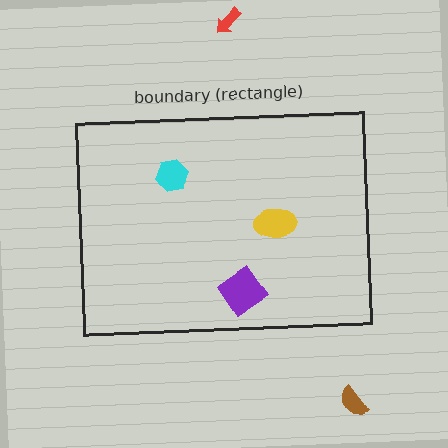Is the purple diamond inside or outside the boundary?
Inside.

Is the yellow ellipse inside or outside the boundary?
Inside.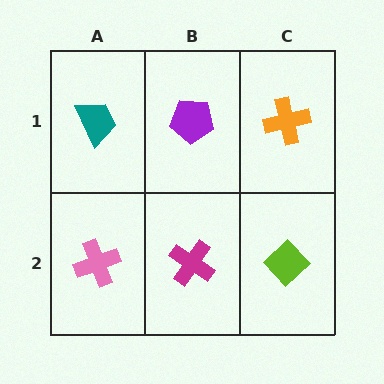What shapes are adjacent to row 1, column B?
A magenta cross (row 2, column B), a teal trapezoid (row 1, column A), an orange cross (row 1, column C).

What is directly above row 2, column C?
An orange cross.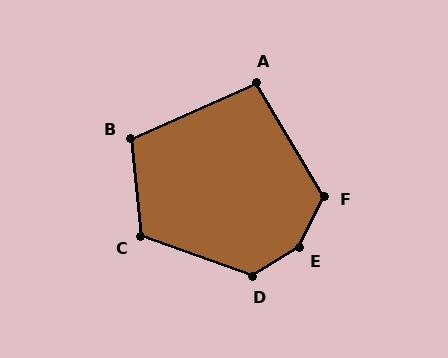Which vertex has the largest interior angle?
E, at approximately 148 degrees.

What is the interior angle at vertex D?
Approximately 128 degrees (obtuse).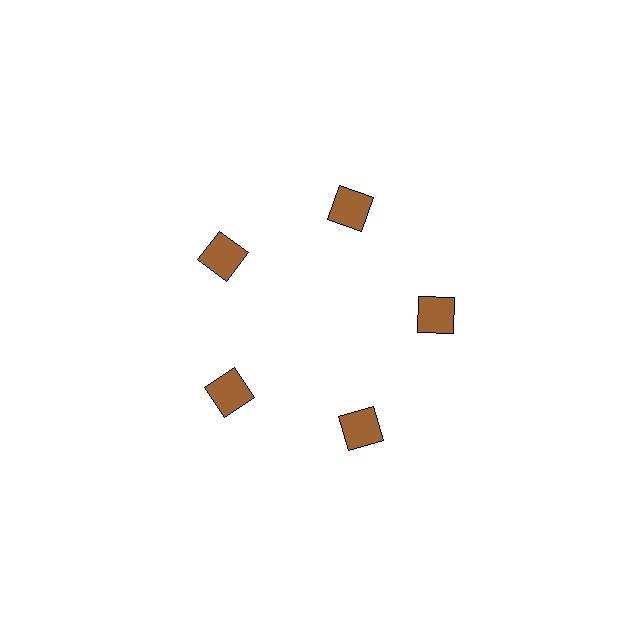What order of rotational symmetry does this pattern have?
This pattern has 5-fold rotational symmetry.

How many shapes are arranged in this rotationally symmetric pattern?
There are 5 shapes, arranged in 5 groups of 1.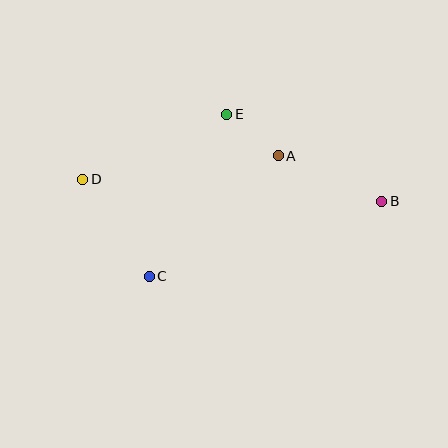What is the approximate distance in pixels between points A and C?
The distance between A and C is approximately 177 pixels.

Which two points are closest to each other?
Points A and E are closest to each other.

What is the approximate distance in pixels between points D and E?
The distance between D and E is approximately 158 pixels.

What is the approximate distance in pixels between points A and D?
The distance between A and D is approximately 197 pixels.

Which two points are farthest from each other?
Points B and D are farthest from each other.